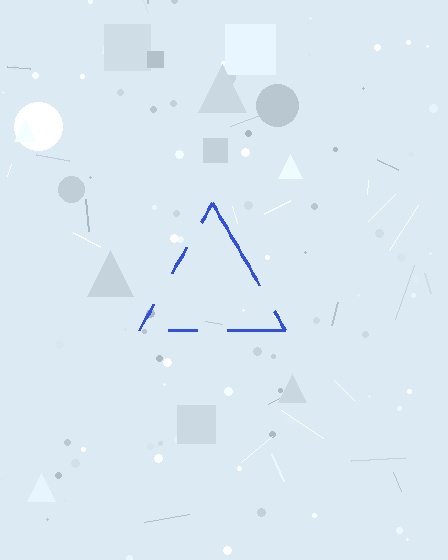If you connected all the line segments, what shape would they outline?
They would outline a triangle.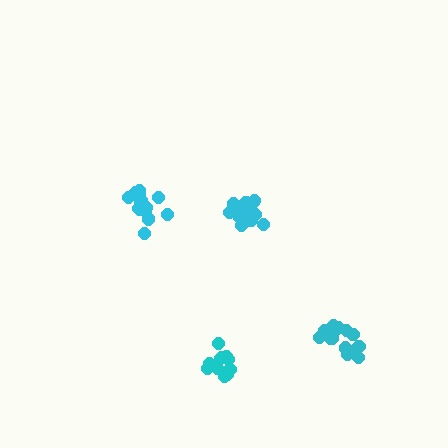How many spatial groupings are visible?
There are 4 spatial groupings.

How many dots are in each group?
Group 1: 11 dots, Group 2: 14 dots, Group 3: 16 dots, Group 4: 14 dots (55 total).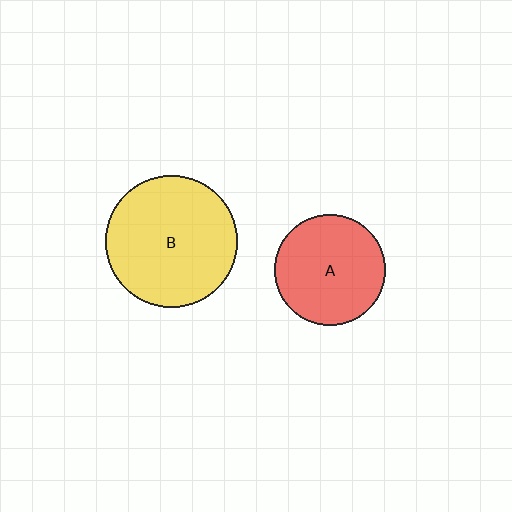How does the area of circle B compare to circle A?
Approximately 1.4 times.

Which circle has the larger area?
Circle B (yellow).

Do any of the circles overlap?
No, none of the circles overlap.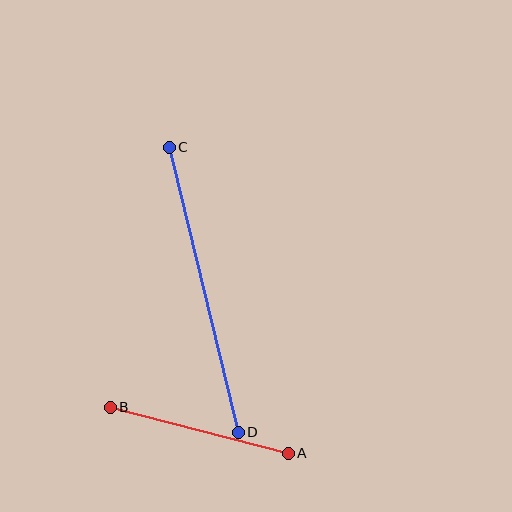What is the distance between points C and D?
The distance is approximately 293 pixels.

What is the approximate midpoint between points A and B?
The midpoint is at approximately (199, 430) pixels.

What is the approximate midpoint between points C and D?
The midpoint is at approximately (204, 290) pixels.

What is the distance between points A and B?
The distance is approximately 184 pixels.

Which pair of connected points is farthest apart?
Points C and D are farthest apart.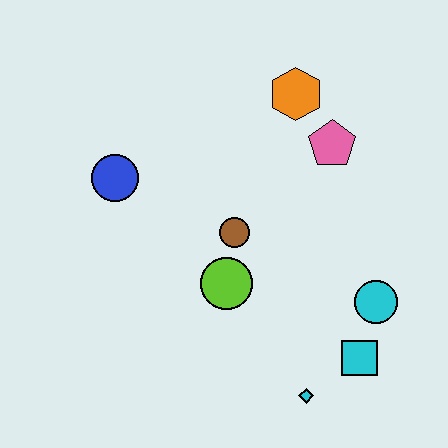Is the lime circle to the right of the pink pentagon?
No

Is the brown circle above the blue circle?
No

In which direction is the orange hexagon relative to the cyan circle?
The orange hexagon is above the cyan circle.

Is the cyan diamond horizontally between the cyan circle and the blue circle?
Yes